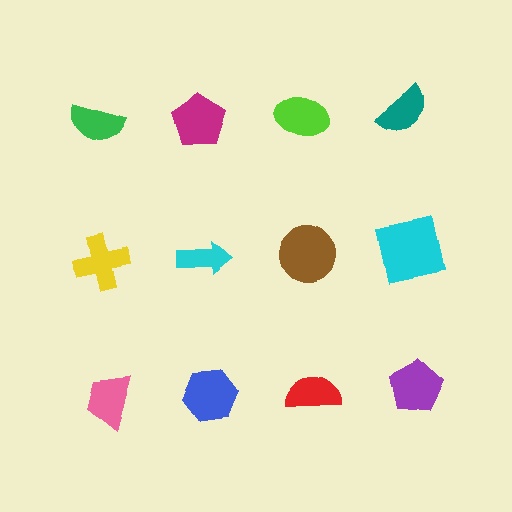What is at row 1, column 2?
A magenta pentagon.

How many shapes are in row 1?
4 shapes.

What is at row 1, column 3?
A lime ellipse.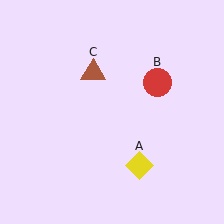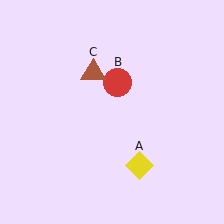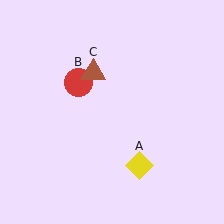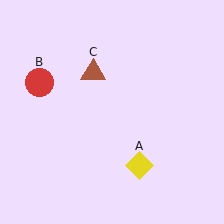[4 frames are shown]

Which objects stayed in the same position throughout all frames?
Yellow diamond (object A) and brown triangle (object C) remained stationary.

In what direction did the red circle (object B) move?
The red circle (object B) moved left.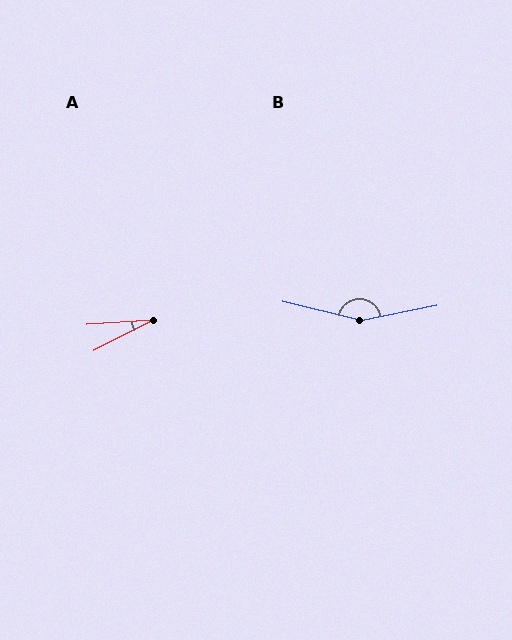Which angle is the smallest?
A, at approximately 24 degrees.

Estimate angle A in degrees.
Approximately 24 degrees.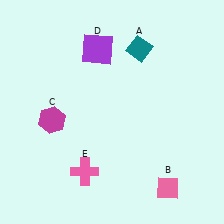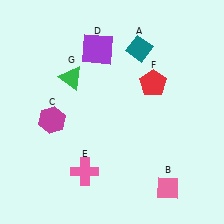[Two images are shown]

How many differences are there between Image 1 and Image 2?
There are 2 differences between the two images.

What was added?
A red pentagon (F), a green triangle (G) were added in Image 2.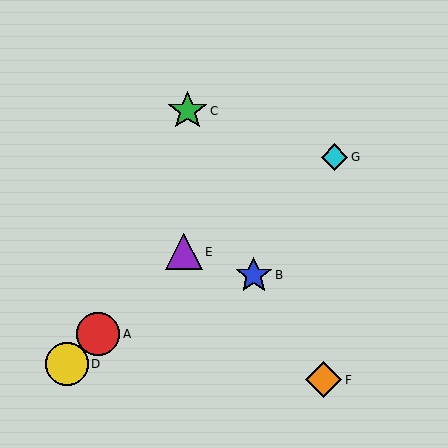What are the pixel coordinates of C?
Object C is at (187, 111).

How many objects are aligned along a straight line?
3 objects (A, D, E) are aligned along a straight line.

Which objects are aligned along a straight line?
Objects A, D, E are aligned along a straight line.